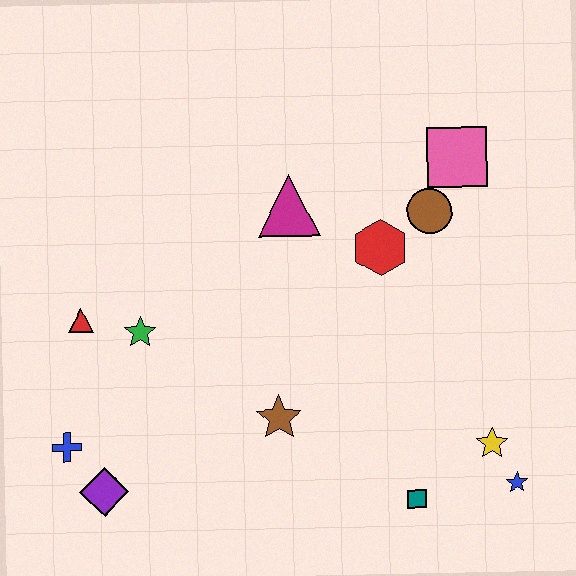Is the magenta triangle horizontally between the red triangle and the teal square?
Yes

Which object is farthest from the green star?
The blue star is farthest from the green star.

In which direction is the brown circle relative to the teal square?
The brown circle is above the teal square.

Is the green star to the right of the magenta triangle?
No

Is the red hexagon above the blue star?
Yes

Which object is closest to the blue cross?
The purple diamond is closest to the blue cross.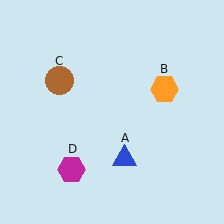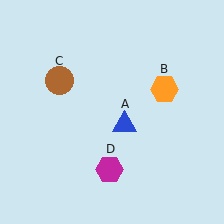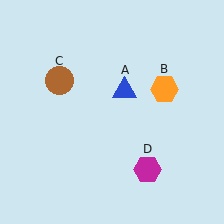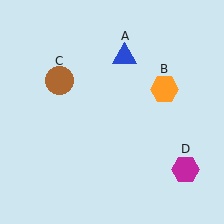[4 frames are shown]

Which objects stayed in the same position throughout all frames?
Orange hexagon (object B) and brown circle (object C) remained stationary.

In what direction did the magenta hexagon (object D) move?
The magenta hexagon (object D) moved right.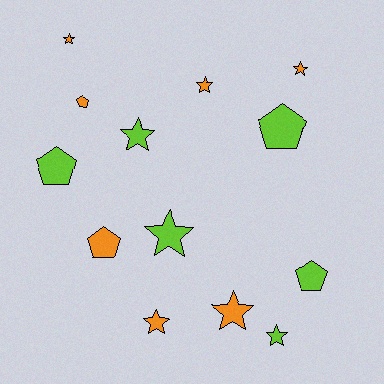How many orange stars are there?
There are 5 orange stars.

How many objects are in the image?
There are 13 objects.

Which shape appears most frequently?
Star, with 8 objects.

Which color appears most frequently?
Orange, with 7 objects.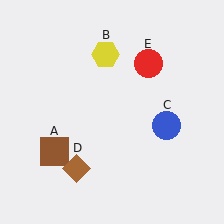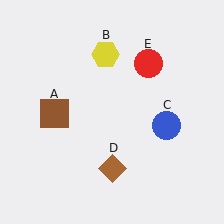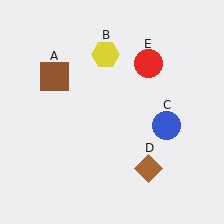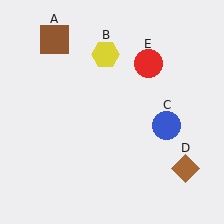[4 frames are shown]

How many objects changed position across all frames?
2 objects changed position: brown square (object A), brown diamond (object D).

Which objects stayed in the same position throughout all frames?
Yellow hexagon (object B) and blue circle (object C) and red circle (object E) remained stationary.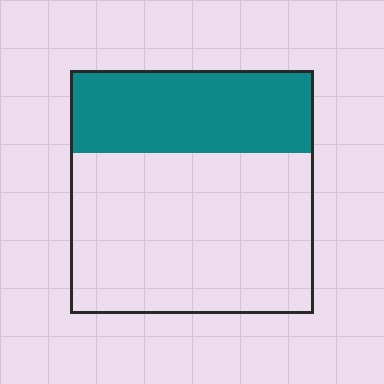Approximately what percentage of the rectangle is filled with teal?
Approximately 35%.